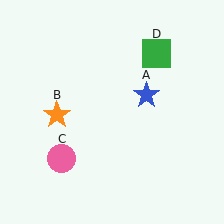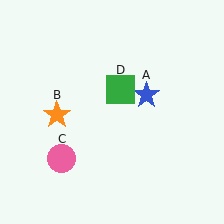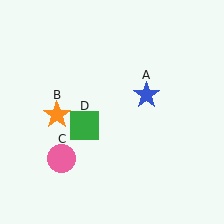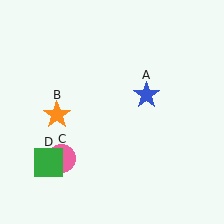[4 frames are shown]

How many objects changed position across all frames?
1 object changed position: green square (object D).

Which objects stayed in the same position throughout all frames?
Blue star (object A) and orange star (object B) and pink circle (object C) remained stationary.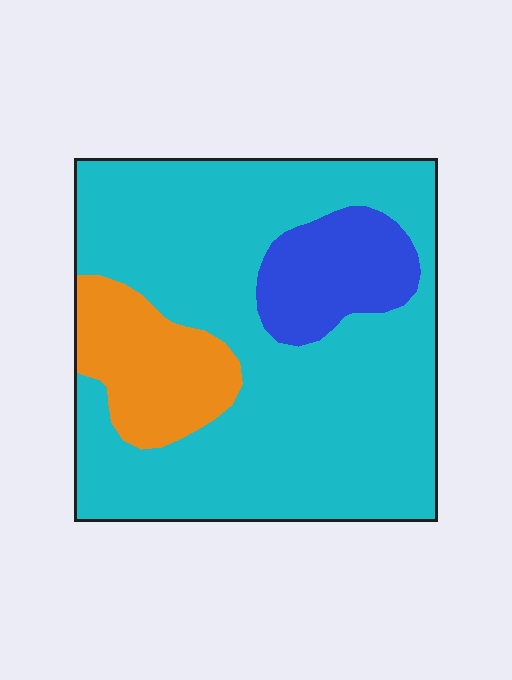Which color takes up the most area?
Cyan, at roughly 75%.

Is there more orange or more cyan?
Cyan.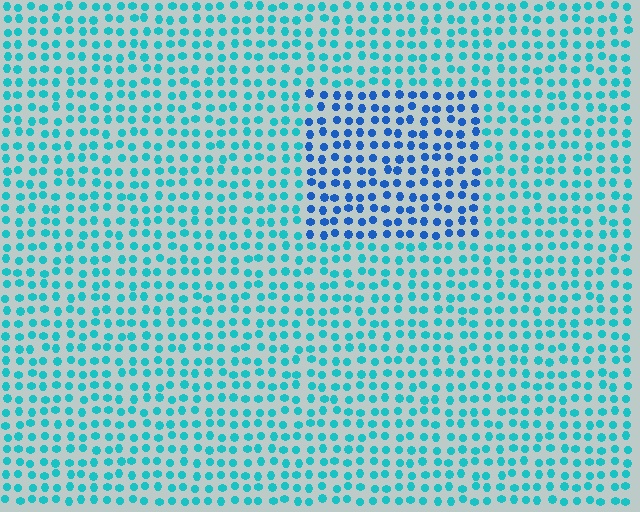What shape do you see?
I see a rectangle.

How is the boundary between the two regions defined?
The boundary is defined purely by a slight shift in hue (about 36 degrees). Spacing, size, and orientation are identical on both sides.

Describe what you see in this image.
The image is filled with small cyan elements in a uniform arrangement. A rectangle-shaped region is visible where the elements are tinted to a slightly different hue, forming a subtle color boundary.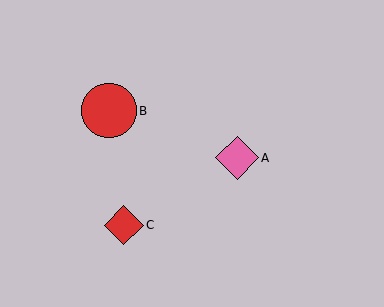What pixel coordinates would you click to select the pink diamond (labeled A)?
Click at (237, 158) to select the pink diamond A.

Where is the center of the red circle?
The center of the red circle is at (109, 111).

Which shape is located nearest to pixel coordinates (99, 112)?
The red circle (labeled B) at (109, 111) is nearest to that location.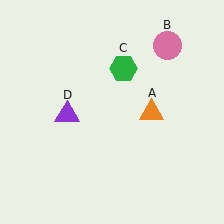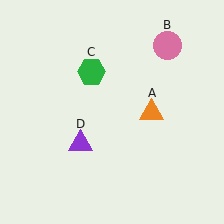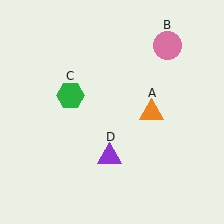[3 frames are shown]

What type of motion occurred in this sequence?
The green hexagon (object C), purple triangle (object D) rotated counterclockwise around the center of the scene.